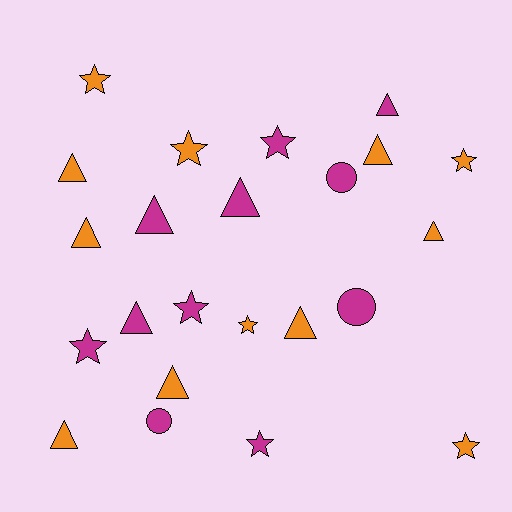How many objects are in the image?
There are 23 objects.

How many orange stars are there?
There are 5 orange stars.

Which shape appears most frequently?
Triangle, with 11 objects.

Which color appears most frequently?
Orange, with 12 objects.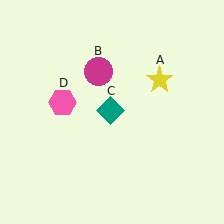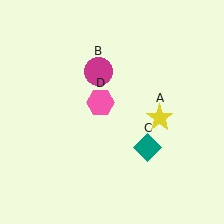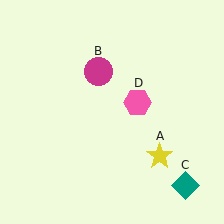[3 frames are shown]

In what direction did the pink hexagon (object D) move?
The pink hexagon (object D) moved right.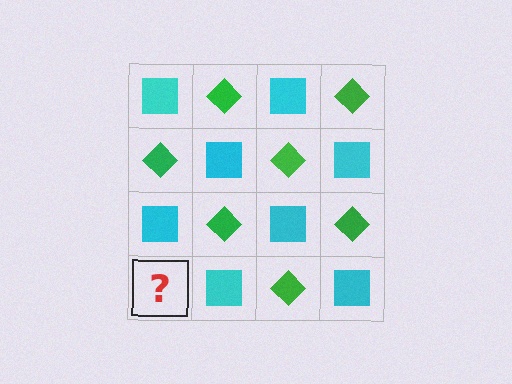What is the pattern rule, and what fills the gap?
The rule is that it alternates cyan square and green diamond in a checkerboard pattern. The gap should be filled with a green diamond.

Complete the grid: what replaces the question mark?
The question mark should be replaced with a green diamond.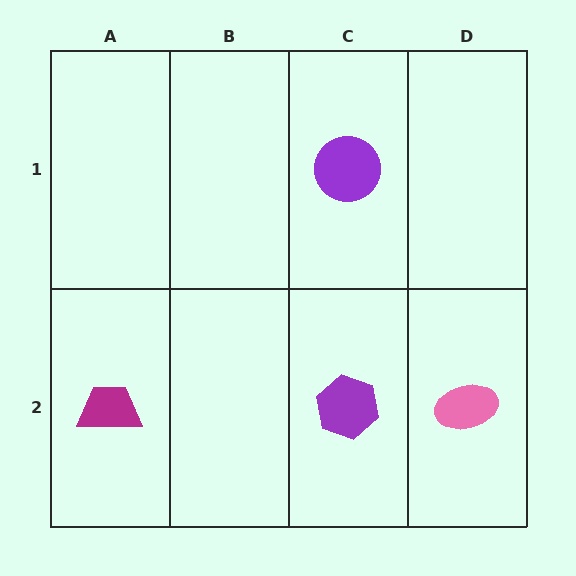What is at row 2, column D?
A pink ellipse.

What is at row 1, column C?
A purple circle.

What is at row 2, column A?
A magenta trapezoid.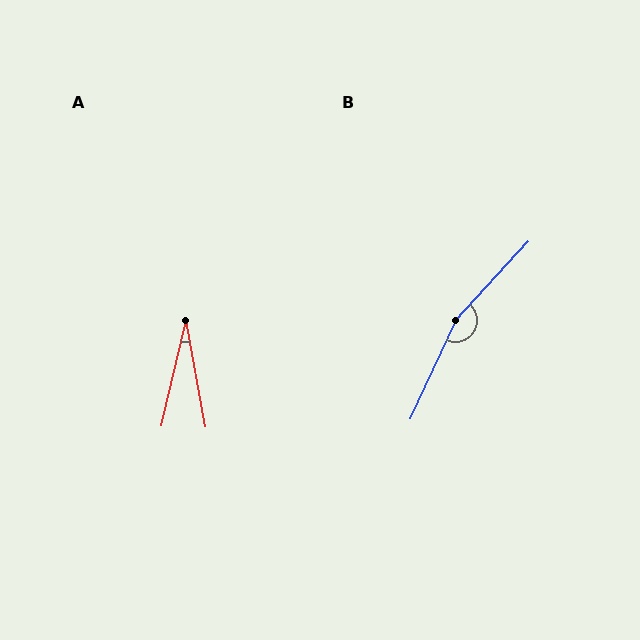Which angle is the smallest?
A, at approximately 23 degrees.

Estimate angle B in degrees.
Approximately 162 degrees.